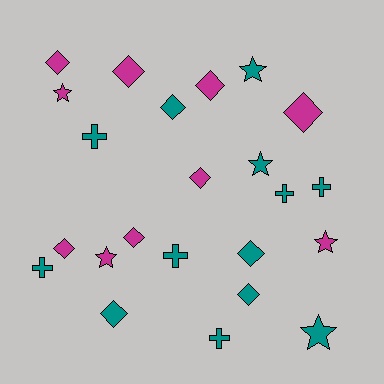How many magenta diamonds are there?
There are 7 magenta diamonds.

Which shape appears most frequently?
Diamond, with 11 objects.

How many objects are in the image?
There are 23 objects.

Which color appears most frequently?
Teal, with 13 objects.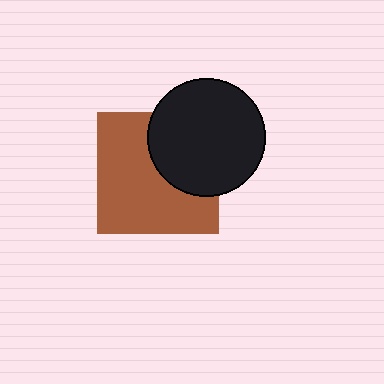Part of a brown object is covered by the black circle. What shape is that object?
It is a square.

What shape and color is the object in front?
The object in front is a black circle.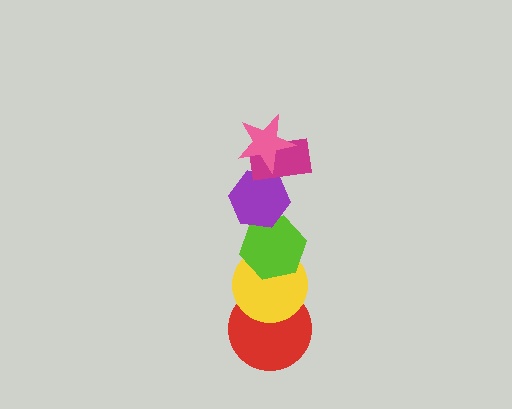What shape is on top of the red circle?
The yellow circle is on top of the red circle.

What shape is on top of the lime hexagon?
The purple hexagon is on top of the lime hexagon.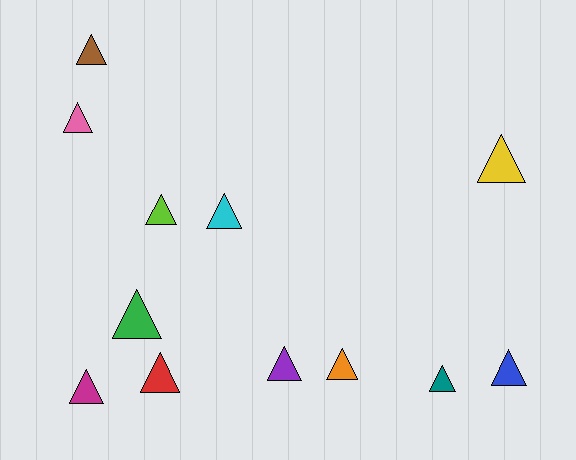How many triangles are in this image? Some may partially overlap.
There are 12 triangles.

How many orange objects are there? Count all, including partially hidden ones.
There is 1 orange object.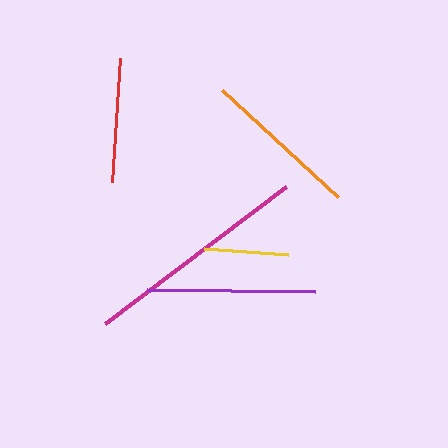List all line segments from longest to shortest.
From longest to shortest: magenta, purple, orange, red, yellow.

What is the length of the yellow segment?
The yellow segment is approximately 83 pixels long.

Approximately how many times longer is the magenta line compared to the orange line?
The magenta line is approximately 1.4 times the length of the orange line.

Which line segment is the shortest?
The yellow line is the shortest at approximately 83 pixels.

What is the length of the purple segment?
The purple segment is approximately 168 pixels long.